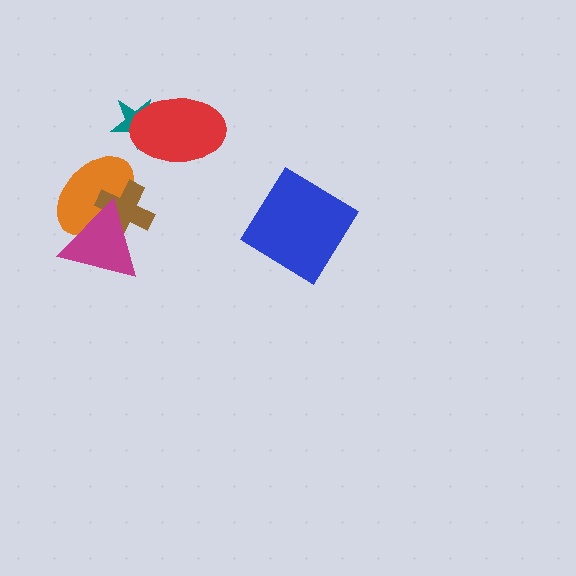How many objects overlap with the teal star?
1 object overlaps with the teal star.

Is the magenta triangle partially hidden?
No, no other shape covers it.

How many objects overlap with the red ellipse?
1 object overlaps with the red ellipse.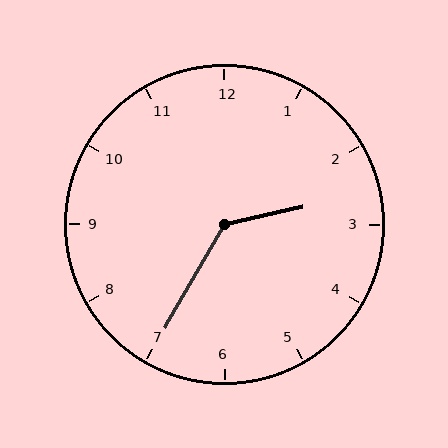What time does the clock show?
2:35.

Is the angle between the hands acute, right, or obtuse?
It is obtuse.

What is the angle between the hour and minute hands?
Approximately 132 degrees.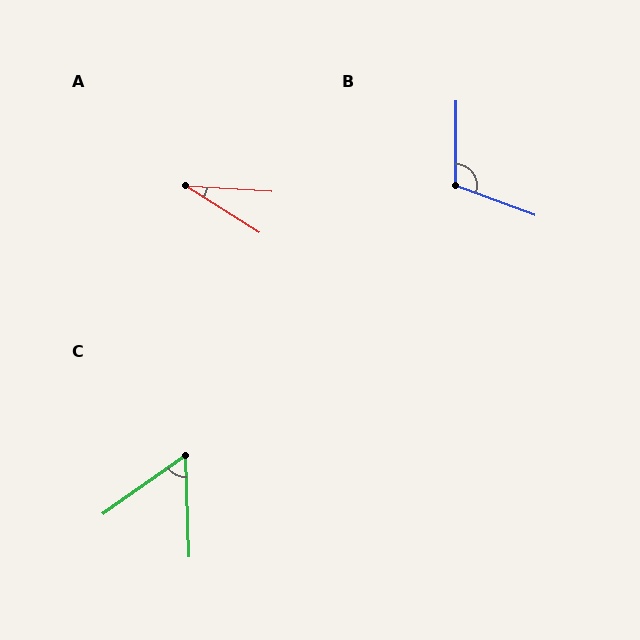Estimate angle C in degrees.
Approximately 57 degrees.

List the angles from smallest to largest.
A (29°), C (57°), B (110°).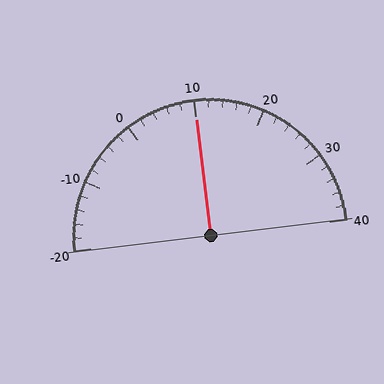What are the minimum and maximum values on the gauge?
The gauge ranges from -20 to 40.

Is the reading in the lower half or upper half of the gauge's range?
The reading is in the upper half of the range (-20 to 40).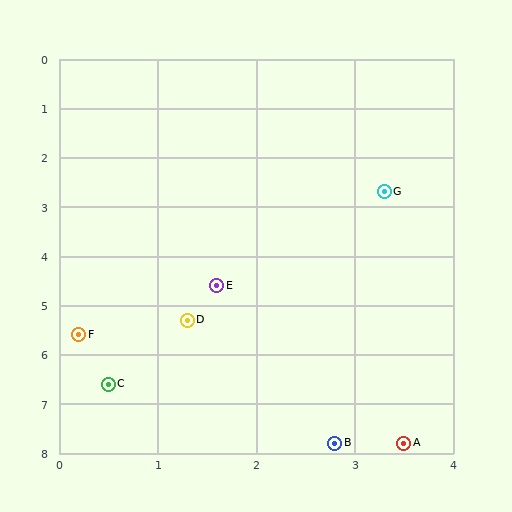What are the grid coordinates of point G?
Point G is at approximately (3.3, 2.7).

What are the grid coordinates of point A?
Point A is at approximately (3.5, 7.8).